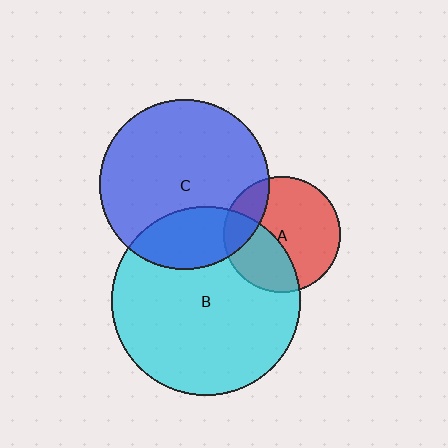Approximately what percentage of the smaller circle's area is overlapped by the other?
Approximately 20%.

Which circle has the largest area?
Circle B (cyan).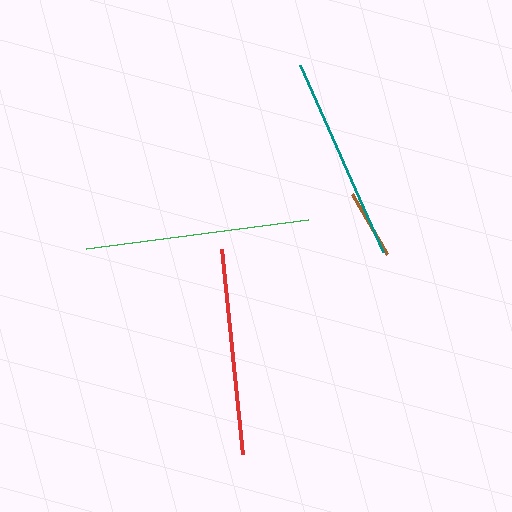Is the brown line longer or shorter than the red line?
The red line is longer than the brown line.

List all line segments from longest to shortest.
From longest to shortest: green, red, teal, brown.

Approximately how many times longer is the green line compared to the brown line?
The green line is approximately 3.2 times the length of the brown line.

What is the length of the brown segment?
The brown segment is approximately 70 pixels long.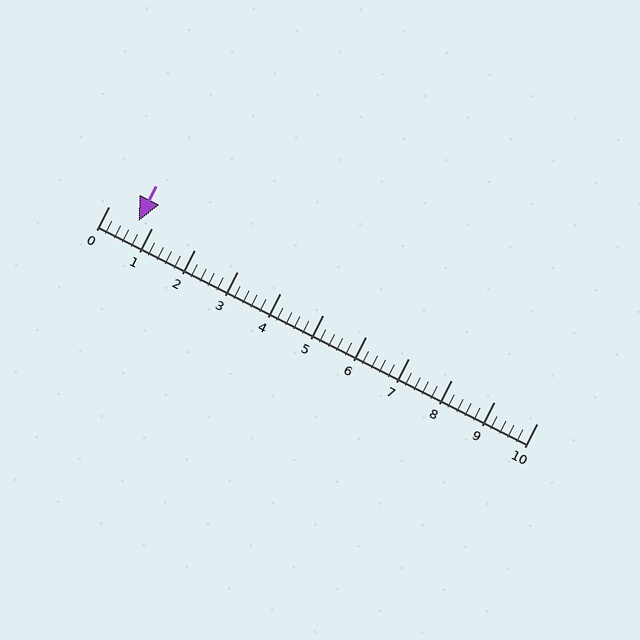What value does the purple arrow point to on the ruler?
The purple arrow points to approximately 0.7.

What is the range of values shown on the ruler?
The ruler shows values from 0 to 10.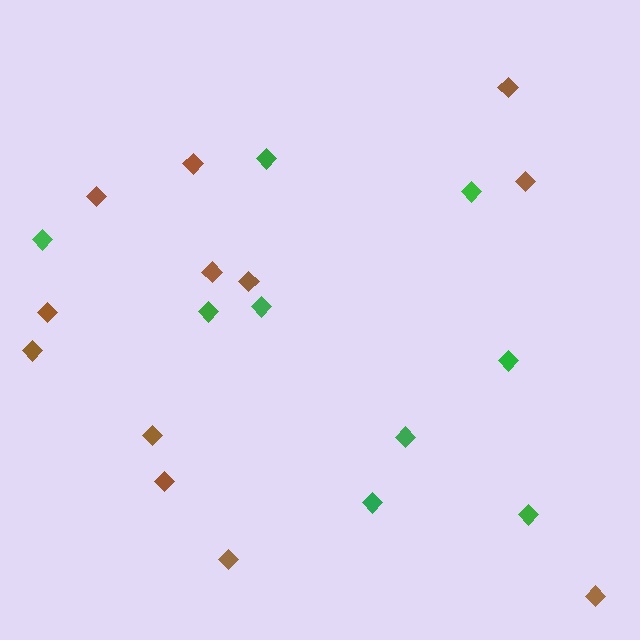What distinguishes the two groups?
There are 2 groups: one group of green diamonds (9) and one group of brown diamonds (12).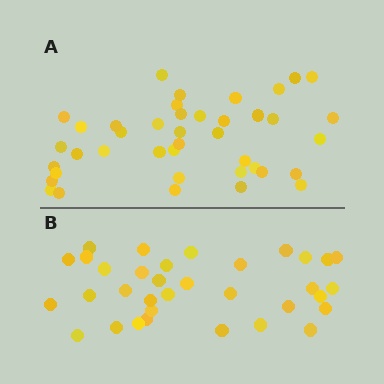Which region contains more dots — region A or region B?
Region A (the top region) has more dots.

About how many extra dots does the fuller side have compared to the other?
Region A has roughly 8 or so more dots than region B.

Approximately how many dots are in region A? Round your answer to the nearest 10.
About 40 dots. (The exact count is 41, which rounds to 40.)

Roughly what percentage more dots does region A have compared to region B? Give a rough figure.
About 20% more.